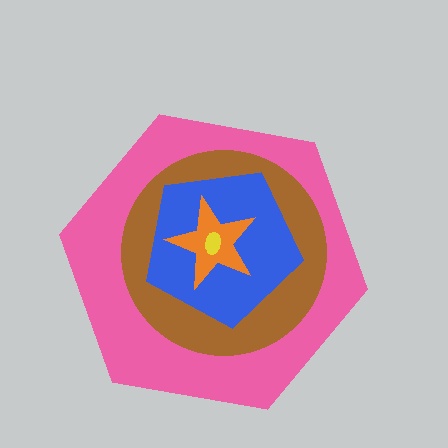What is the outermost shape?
The pink hexagon.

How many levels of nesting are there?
5.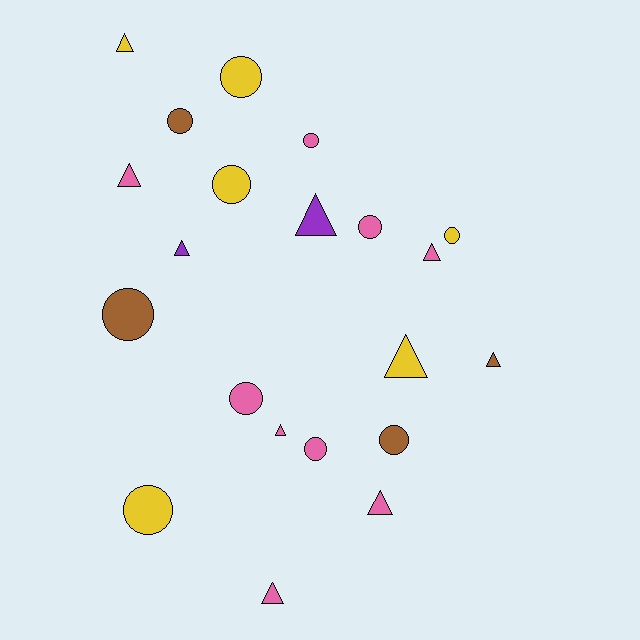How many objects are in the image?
There are 21 objects.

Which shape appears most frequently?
Circle, with 11 objects.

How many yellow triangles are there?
There are 2 yellow triangles.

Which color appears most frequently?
Pink, with 9 objects.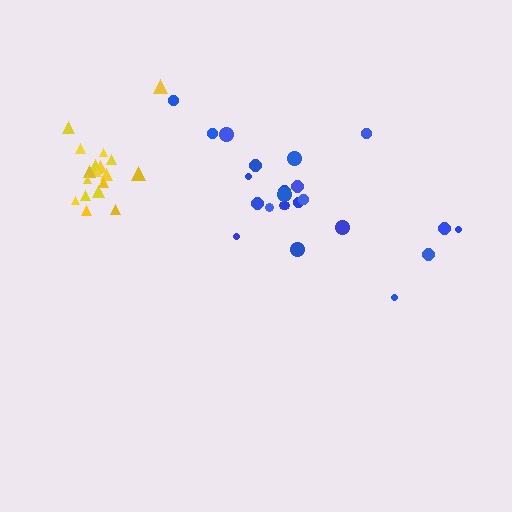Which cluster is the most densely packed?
Yellow.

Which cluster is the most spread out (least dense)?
Blue.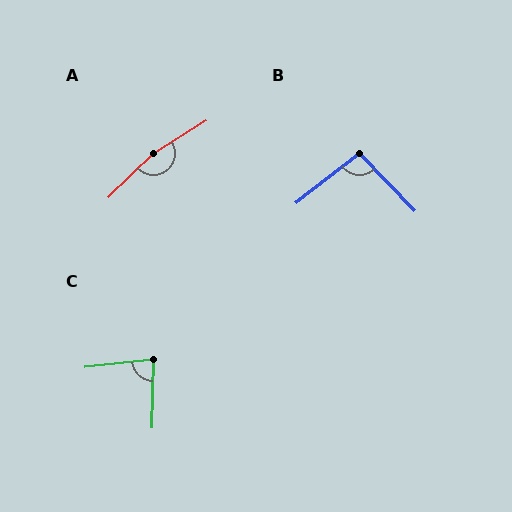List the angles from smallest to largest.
C (83°), B (96°), A (168°).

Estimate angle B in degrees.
Approximately 96 degrees.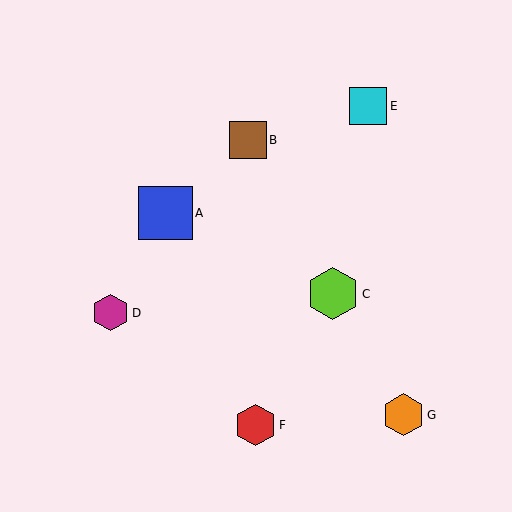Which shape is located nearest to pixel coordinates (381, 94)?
The cyan square (labeled E) at (368, 106) is nearest to that location.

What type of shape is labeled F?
Shape F is a red hexagon.